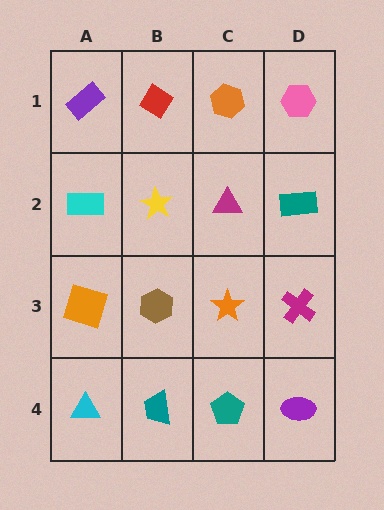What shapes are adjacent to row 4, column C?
An orange star (row 3, column C), a teal trapezoid (row 4, column B), a purple ellipse (row 4, column D).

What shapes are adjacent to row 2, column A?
A purple rectangle (row 1, column A), an orange square (row 3, column A), a yellow star (row 2, column B).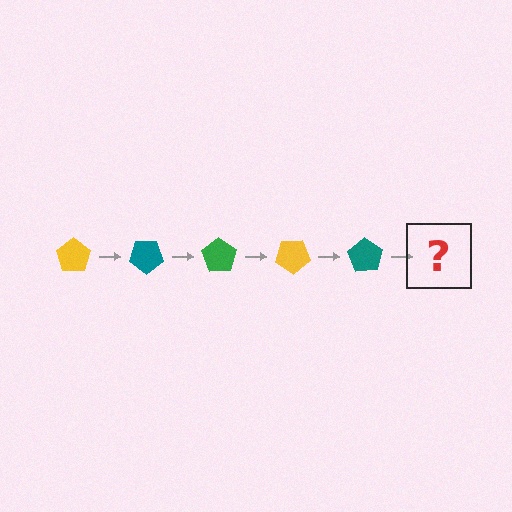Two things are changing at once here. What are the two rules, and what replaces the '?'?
The two rules are that it rotates 35 degrees each step and the color cycles through yellow, teal, and green. The '?' should be a green pentagon, rotated 175 degrees from the start.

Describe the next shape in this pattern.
It should be a green pentagon, rotated 175 degrees from the start.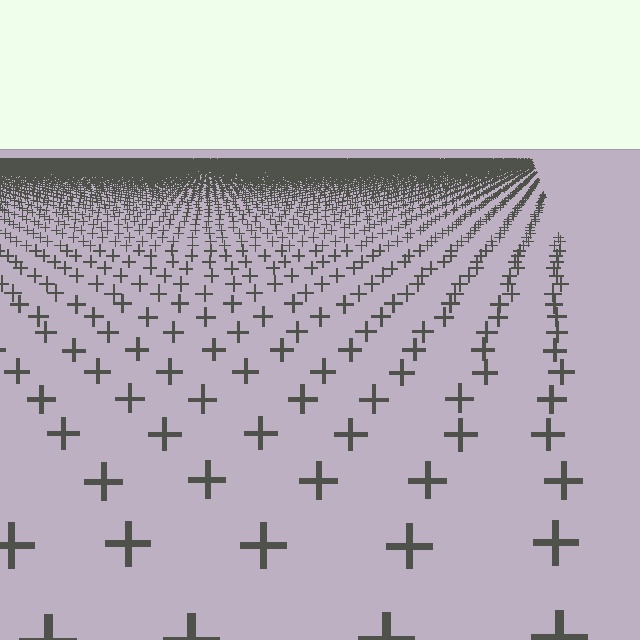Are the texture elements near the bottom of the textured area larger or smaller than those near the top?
Larger. Near the bottom, elements are closer to the viewer and appear at a bigger on-screen size.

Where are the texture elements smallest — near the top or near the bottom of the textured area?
Near the top.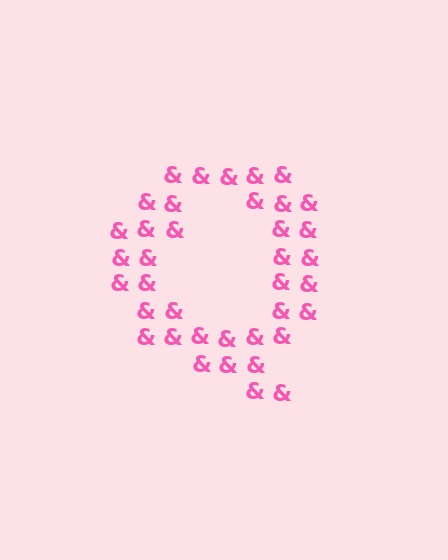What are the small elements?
The small elements are ampersands.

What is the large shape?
The large shape is the letter Q.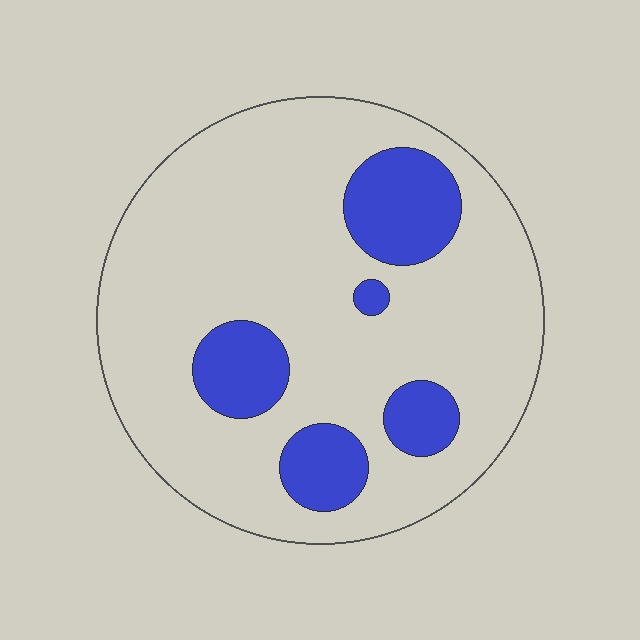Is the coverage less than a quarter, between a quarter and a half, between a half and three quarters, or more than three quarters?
Less than a quarter.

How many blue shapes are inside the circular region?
5.